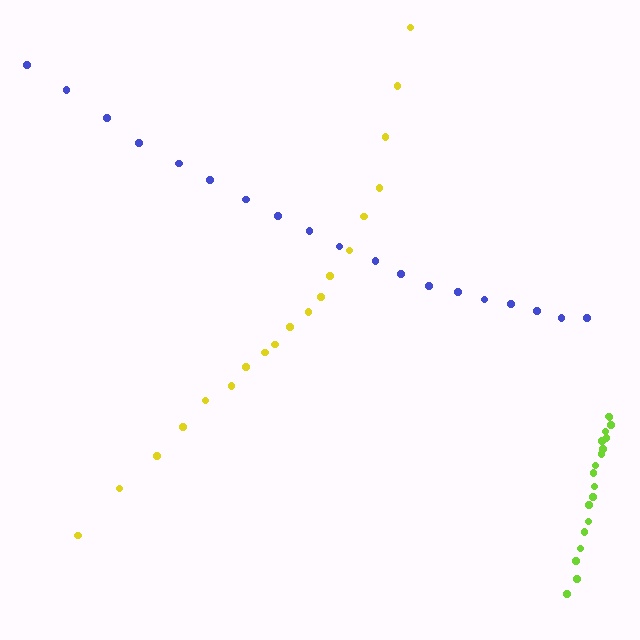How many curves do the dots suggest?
There are 3 distinct paths.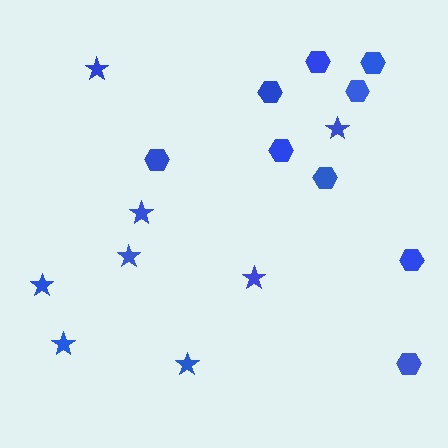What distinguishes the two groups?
There are 2 groups: one group of stars (8) and one group of hexagons (9).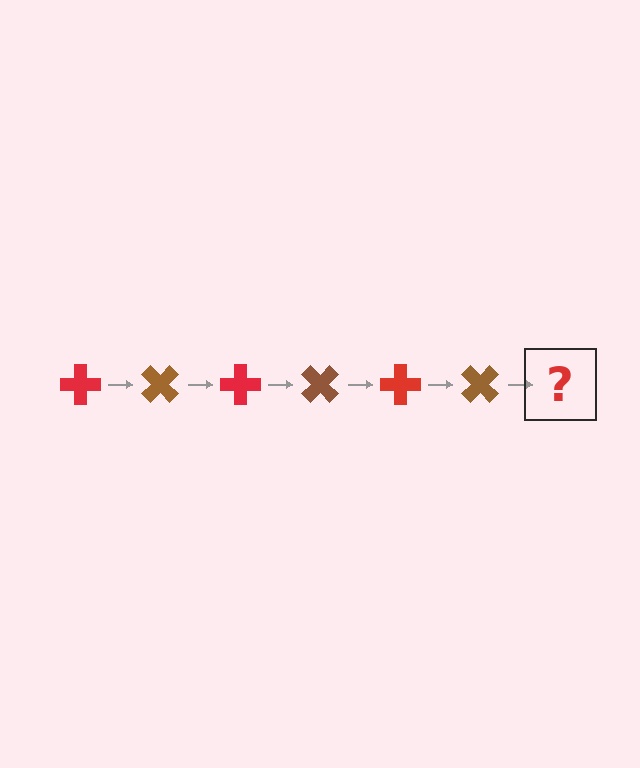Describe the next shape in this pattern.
It should be a red cross, rotated 270 degrees from the start.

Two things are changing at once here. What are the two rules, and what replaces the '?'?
The two rules are that it rotates 45 degrees each step and the color cycles through red and brown. The '?' should be a red cross, rotated 270 degrees from the start.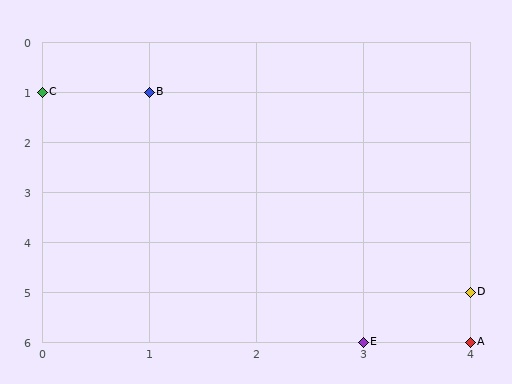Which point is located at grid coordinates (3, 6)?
Point E is at (3, 6).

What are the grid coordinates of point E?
Point E is at grid coordinates (3, 6).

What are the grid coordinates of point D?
Point D is at grid coordinates (4, 5).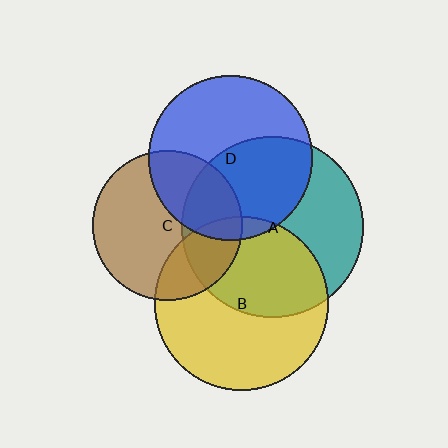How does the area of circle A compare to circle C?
Approximately 1.5 times.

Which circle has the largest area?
Circle A (teal).